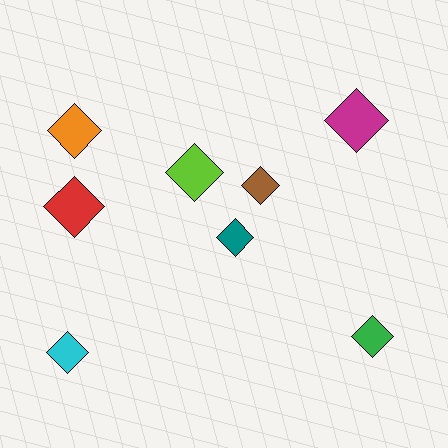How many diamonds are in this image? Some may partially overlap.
There are 8 diamonds.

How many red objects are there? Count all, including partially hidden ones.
There is 1 red object.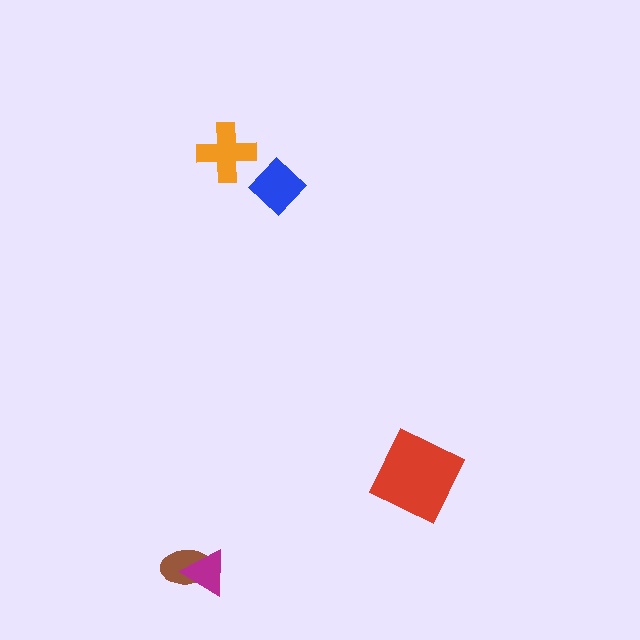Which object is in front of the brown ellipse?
The magenta triangle is in front of the brown ellipse.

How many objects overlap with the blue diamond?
0 objects overlap with the blue diamond.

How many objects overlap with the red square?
0 objects overlap with the red square.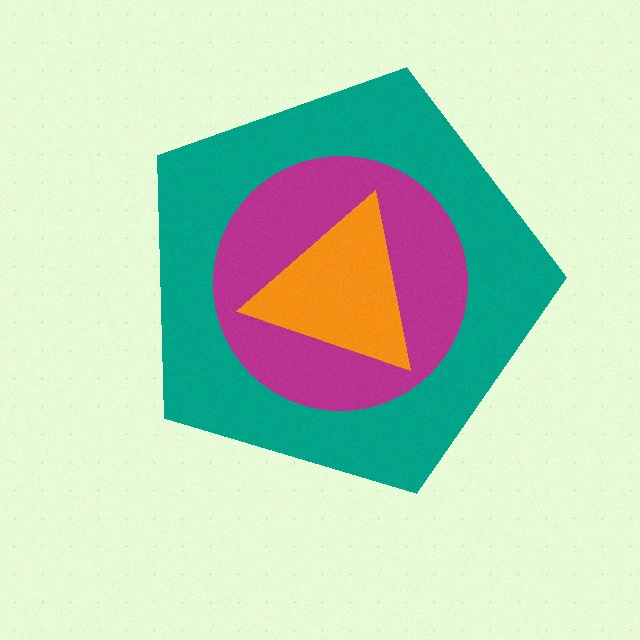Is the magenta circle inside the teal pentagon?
Yes.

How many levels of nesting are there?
3.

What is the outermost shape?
The teal pentagon.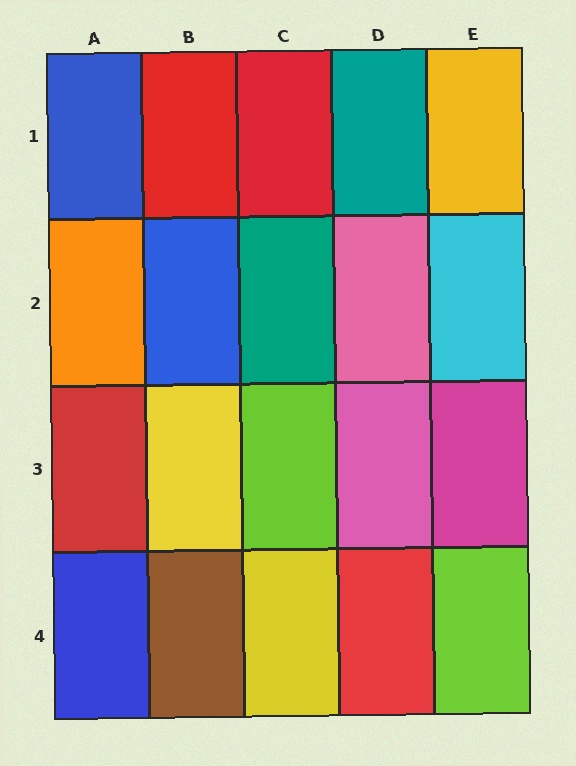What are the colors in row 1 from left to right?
Blue, red, red, teal, yellow.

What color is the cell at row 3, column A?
Red.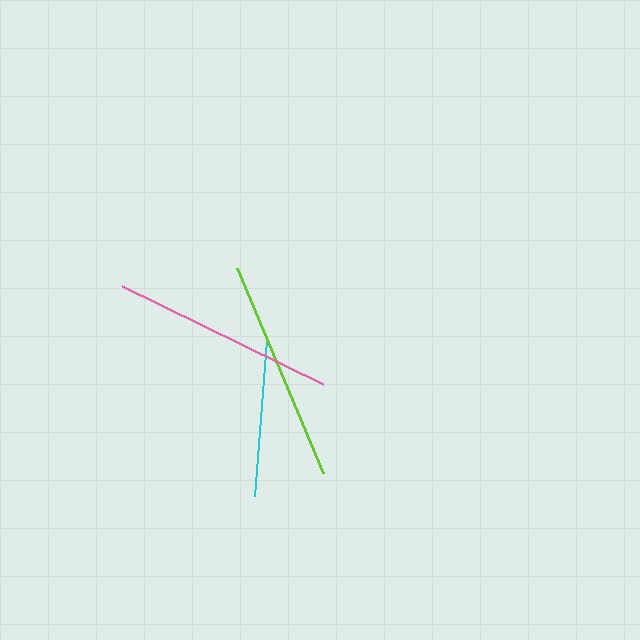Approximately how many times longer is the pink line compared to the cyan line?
The pink line is approximately 1.4 times the length of the cyan line.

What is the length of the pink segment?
The pink segment is approximately 224 pixels long.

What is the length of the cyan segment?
The cyan segment is approximately 156 pixels long.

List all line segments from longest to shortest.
From longest to shortest: pink, lime, cyan.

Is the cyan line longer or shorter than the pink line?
The pink line is longer than the cyan line.